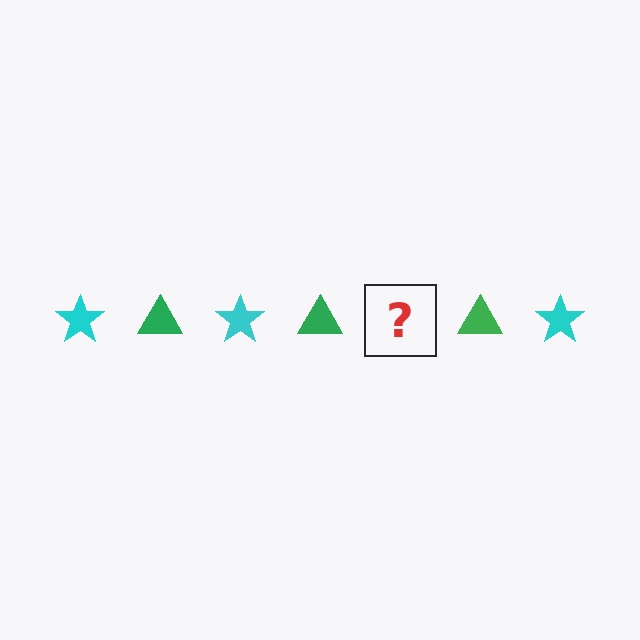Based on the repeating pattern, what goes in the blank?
The blank should be a cyan star.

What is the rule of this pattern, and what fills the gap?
The rule is that the pattern alternates between cyan star and green triangle. The gap should be filled with a cyan star.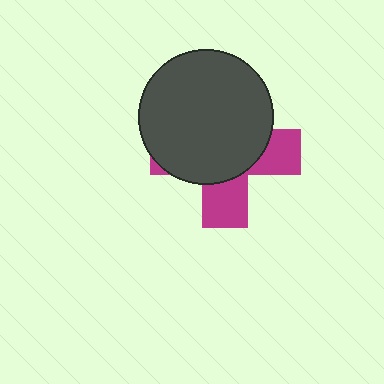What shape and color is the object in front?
The object in front is a dark gray circle.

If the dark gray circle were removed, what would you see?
You would see the complete magenta cross.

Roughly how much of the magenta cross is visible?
A small part of it is visible (roughly 35%).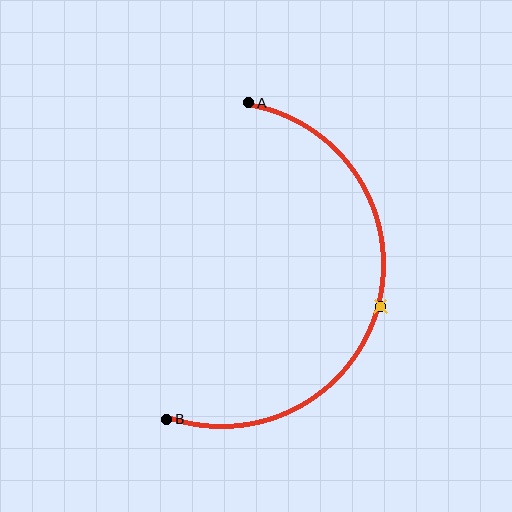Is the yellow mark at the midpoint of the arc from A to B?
Yes. The yellow mark lies on the arc at equal arc-length from both A and B — it is the arc midpoint.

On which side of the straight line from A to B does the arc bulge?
The arc bulges to the right of the straight line connecting A and B.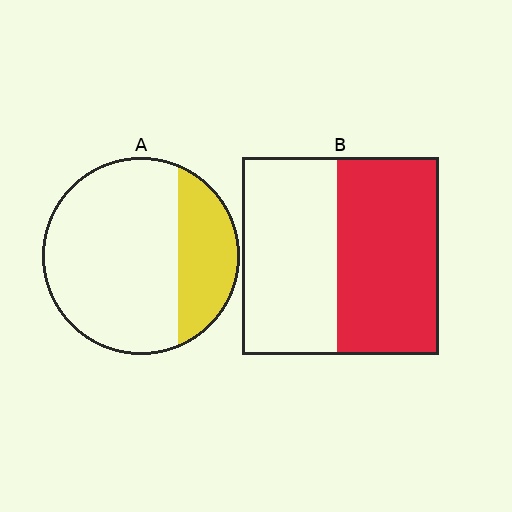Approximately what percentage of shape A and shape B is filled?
A is approximately 25% and B is approximately 50%.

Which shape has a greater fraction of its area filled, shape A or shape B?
Shape B.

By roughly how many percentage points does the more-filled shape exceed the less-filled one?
By roughly 25 percentage points (B over A).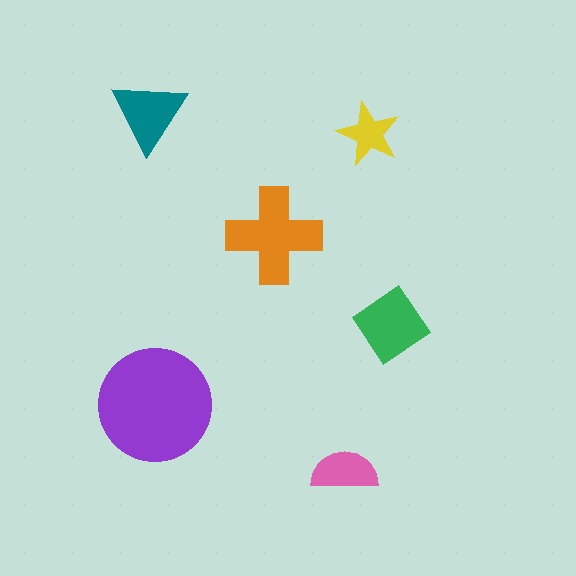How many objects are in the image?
There are 6 objects in the image.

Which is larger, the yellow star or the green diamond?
The green diamond.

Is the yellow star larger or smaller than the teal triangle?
Smaller.